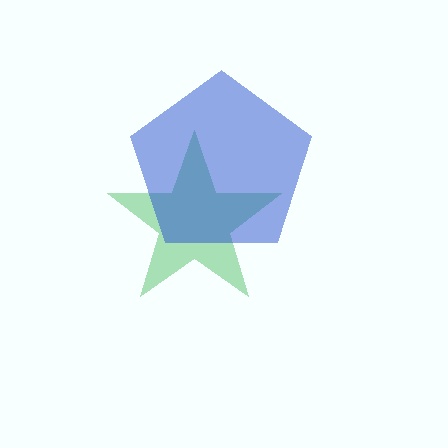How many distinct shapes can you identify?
There are 2 distinct shapes: a green star, a blue pentagon.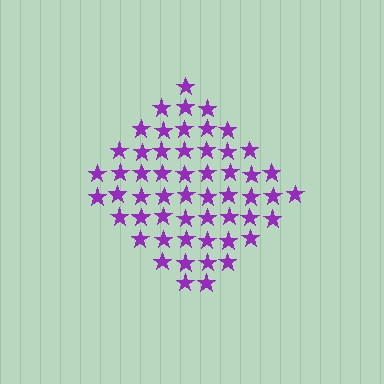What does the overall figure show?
The overall figure shows a diamond.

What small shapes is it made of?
It is made of small stars.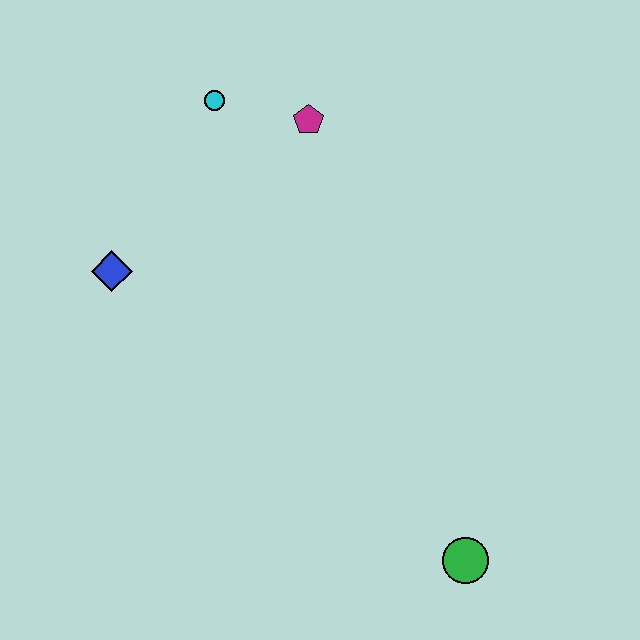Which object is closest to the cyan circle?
The magenta pentagon is closest to the cyan circle.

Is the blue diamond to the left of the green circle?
Yes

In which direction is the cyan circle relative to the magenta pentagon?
The cyan circle is to the left of the magenta pentagon.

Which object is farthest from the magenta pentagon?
The green circle is farthest from the magenta pentagon.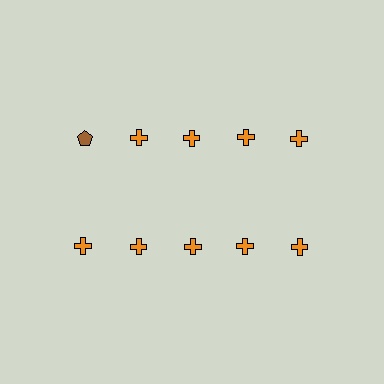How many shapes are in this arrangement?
There are 10 shapes arranged in a grid pattern.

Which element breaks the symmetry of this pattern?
The brown pentagon in the top row, leftmost column breaks the symmetry. All other shapes are orange crosses.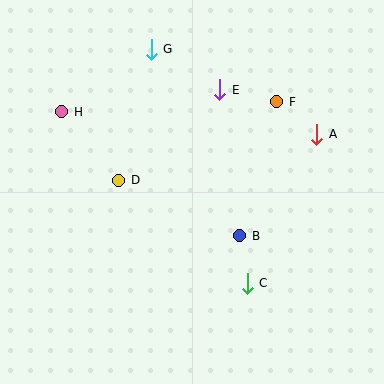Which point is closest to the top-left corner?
Point H is closest to the top-left corner.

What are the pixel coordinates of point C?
Point C is at (247, 283).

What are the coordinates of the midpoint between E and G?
The midpoint between E and G is at (185, 69).